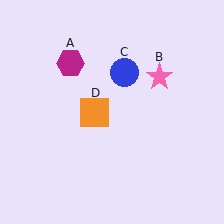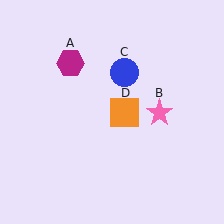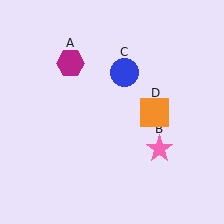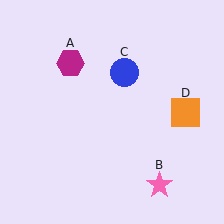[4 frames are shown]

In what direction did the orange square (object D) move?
The orange square (object D) moved right.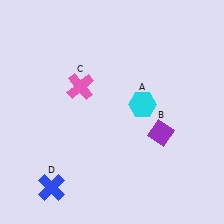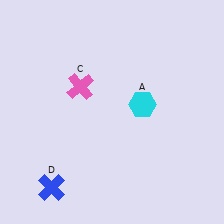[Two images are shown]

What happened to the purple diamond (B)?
The purple diamond (B) was removed in Image 2. It was in the bottom-right area of Image 1.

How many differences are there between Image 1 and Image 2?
There is 1 difference between the two images.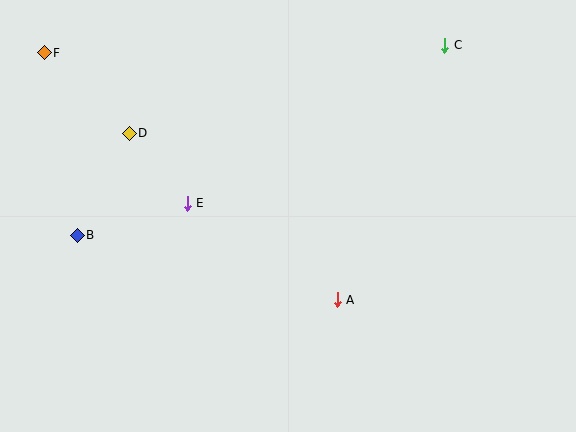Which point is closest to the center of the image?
Point A at (337, 300) is closest to the center.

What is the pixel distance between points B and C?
The distance between B and C is 414 pixels.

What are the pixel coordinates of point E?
Point E is at (187, 203).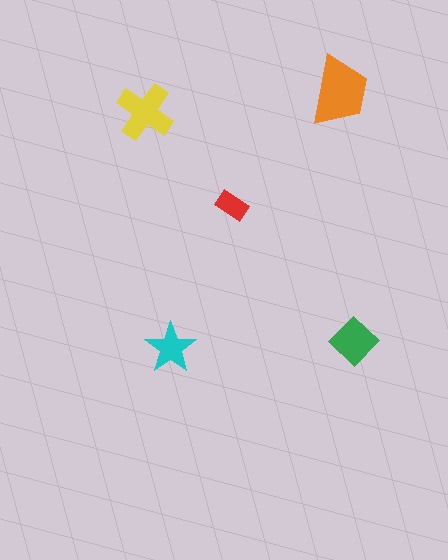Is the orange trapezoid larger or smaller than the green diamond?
Larger.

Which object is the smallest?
The red rectangle.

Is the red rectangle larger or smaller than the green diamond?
Smaller.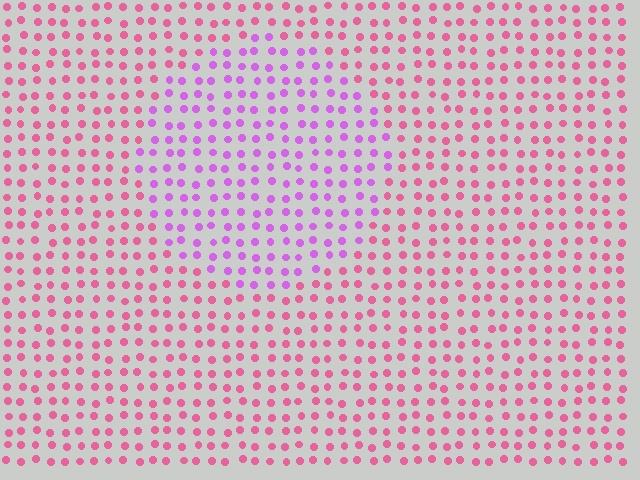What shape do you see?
I see a circle.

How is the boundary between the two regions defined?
The boundary is defined purely by a slight shift in hue (about 43 degrees). Spacing, size, and orientation are identical on both sides.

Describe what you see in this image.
The image is filled with small pink elements in a uniform arrangement. A circle-shaped region is visible where the elements are tinted to a slightly different hue, forming a subtle color boundary.